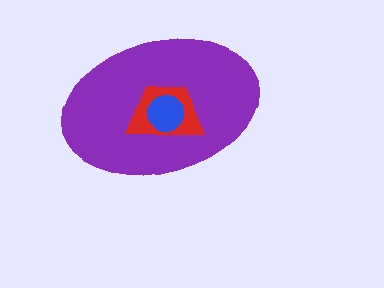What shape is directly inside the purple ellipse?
The red trapezoid.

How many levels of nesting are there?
3.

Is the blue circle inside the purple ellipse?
Yes.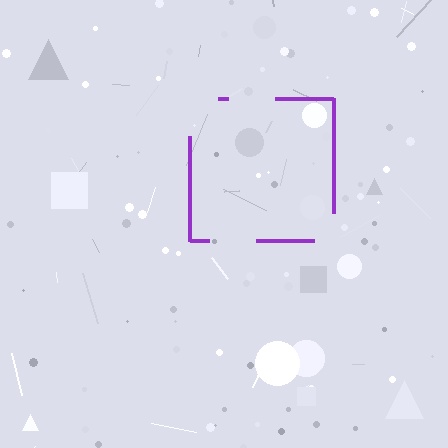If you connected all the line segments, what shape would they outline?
They would outline a square.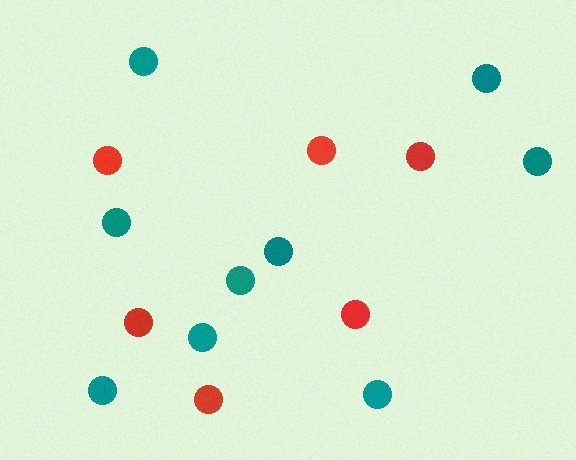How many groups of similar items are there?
There are 2 groups: one group of red circles (6) and one group of teal circles (9).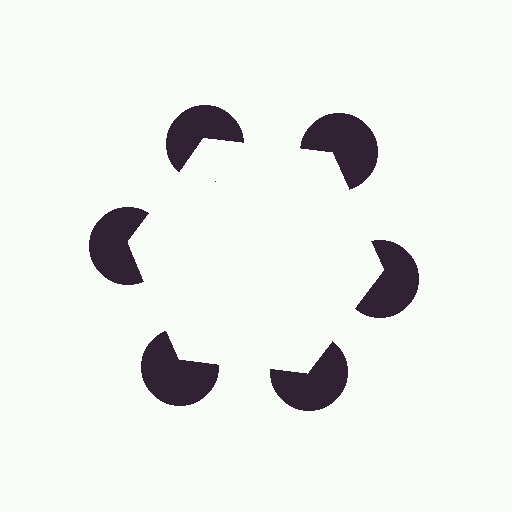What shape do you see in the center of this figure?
An illusory hexagon — its edges are inferred from the aligned wedge cuts in the pac-man discs, not physically drawn.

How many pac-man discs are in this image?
There are 6 — one at each vertex of the illusory hexagon.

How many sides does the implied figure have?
6 sides.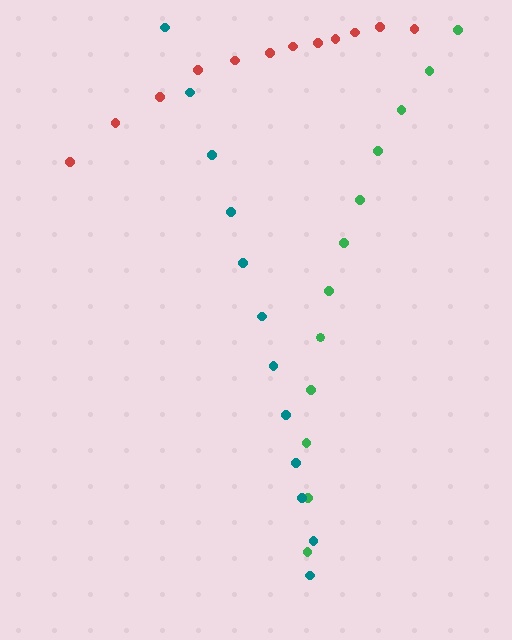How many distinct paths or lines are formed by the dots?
There are 3 distinct paths.